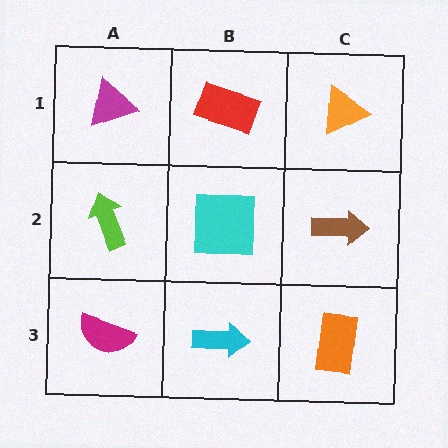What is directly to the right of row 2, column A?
A cyan square.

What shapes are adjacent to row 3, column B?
A cyan square (row 2, column B), a magenta semicircle (row 3, column A), an orange rectangle (row 3, column C).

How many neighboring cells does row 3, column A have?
2.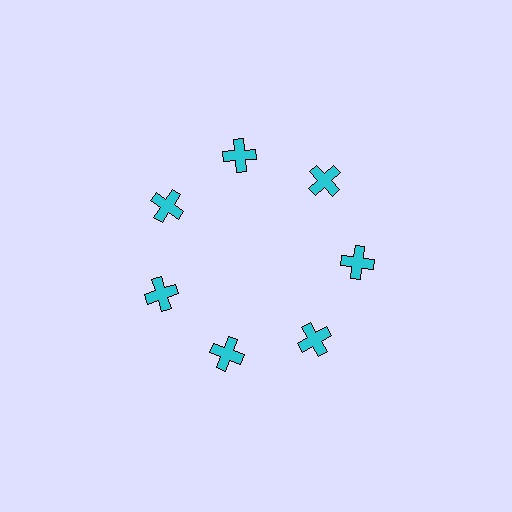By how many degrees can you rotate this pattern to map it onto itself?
The pattern maps onto itself every 51 degrees of rotation.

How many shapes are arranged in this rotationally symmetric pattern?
There are 7 shapes, arranged in 7 groups of 1.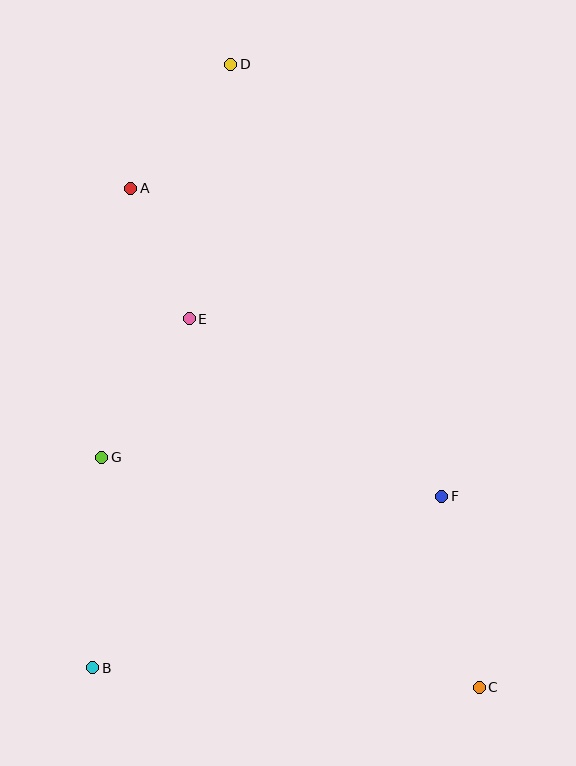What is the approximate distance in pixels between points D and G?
The distance between D and G is approximately 414 pixels.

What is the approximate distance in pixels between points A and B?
The distance between A and B is approximately 481 pixels.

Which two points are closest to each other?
Points A and E are closest to each other.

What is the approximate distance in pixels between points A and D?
The distance between A and D is approximately 160 pixels.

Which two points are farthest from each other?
Points C and D are farthest from each other.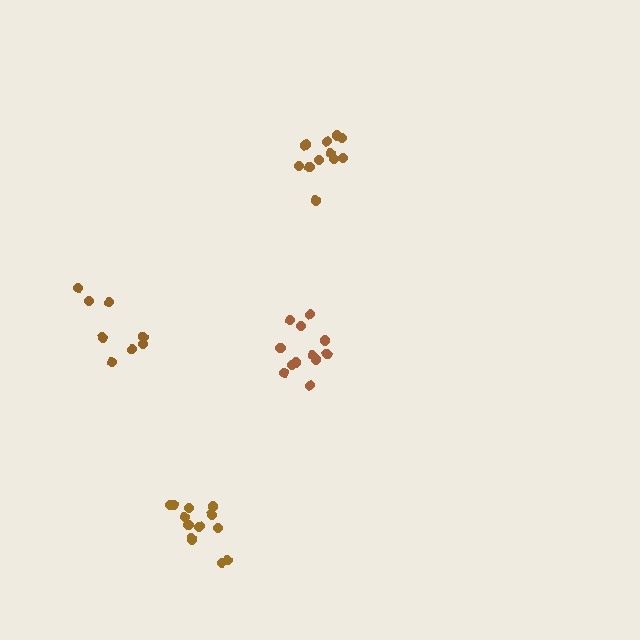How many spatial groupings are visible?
There are 4 spatial groupings.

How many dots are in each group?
Group 1: 11 dots, Group 2: 13 dots, Group 3: 12 dots, Group 4: 8 dots (44 total).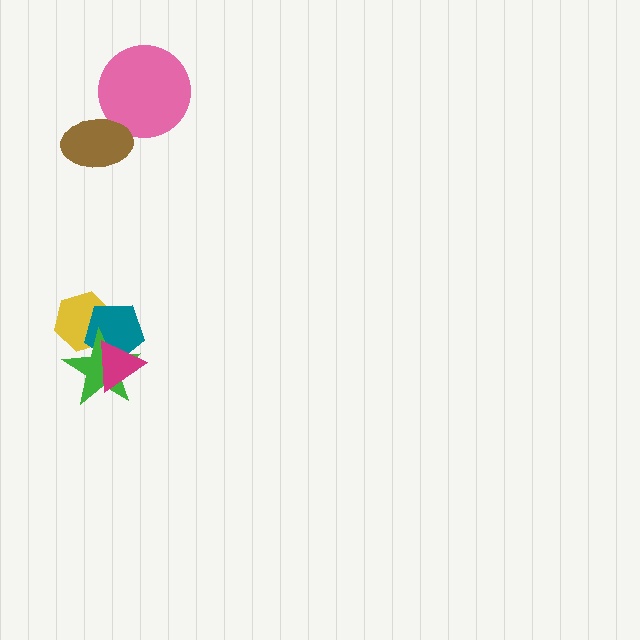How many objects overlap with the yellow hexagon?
2 objects overlap with the yellow hexagon.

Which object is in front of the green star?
The magenta triangle is in front of the green star.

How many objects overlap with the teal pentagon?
3 objects overlap with the teal pentagon.